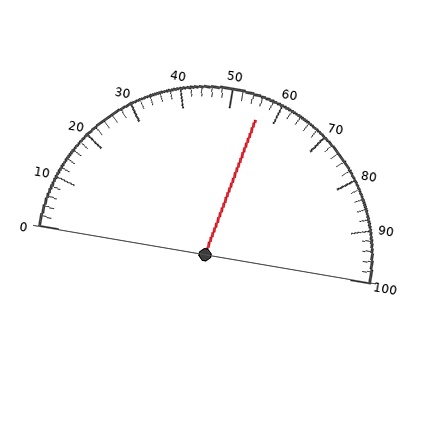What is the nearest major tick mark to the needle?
The nearest major tick mark is 60.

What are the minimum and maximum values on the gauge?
The gauge ranges from 0 to 100.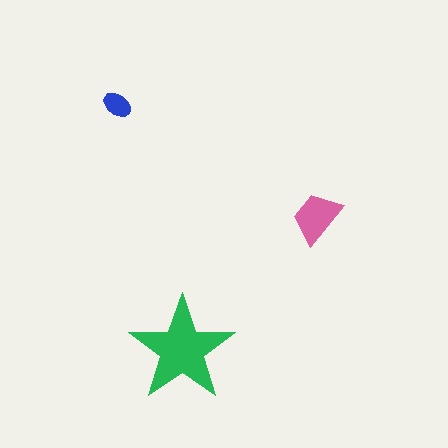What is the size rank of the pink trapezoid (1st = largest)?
2nd.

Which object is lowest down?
The green star is bottommost.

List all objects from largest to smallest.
The green star, the pink trapezoid, the blue ellipse.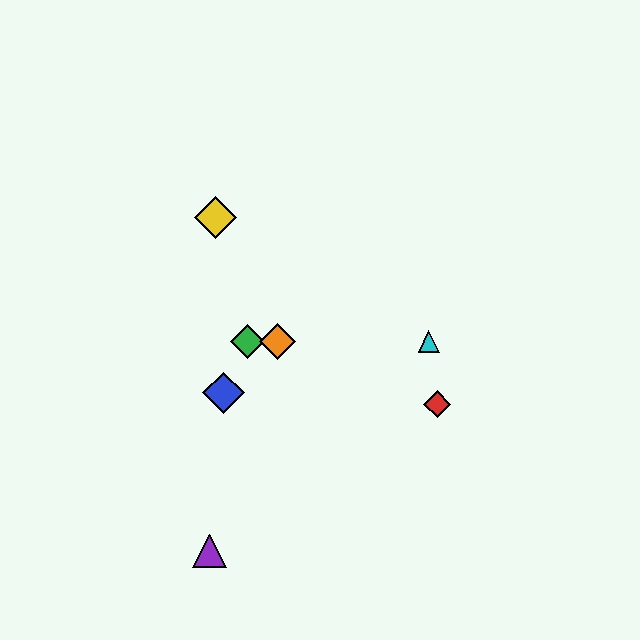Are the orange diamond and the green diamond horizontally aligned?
Yes, both are at y≈342.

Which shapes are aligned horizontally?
The green diamond, the orange diamond, the cyan triangle are aligned horizontally.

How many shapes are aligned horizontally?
3 shapes (the green diamond, the orange diamond, the cyan triangle) are aligned horizontally.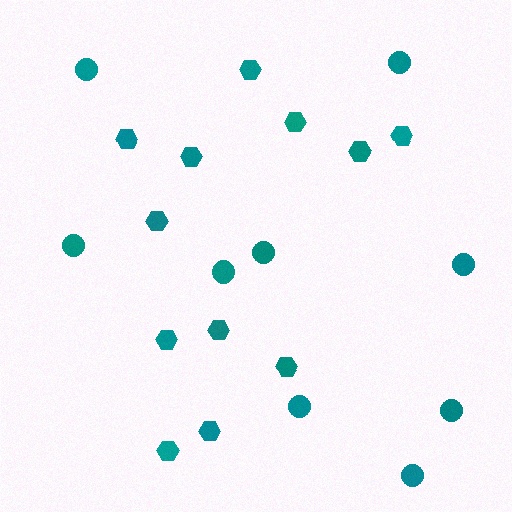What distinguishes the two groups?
There are 2 groups: one group of hexagons (12) and one group of circles (9).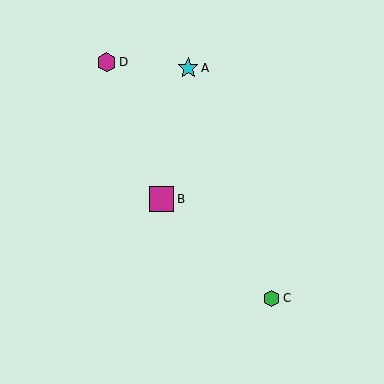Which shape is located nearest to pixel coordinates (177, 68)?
The cyan star (labeled A) at (188, 68) is nearest to that location.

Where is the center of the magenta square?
The center of the magenta square is at (162, 199).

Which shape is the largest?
The magenta square (labeled B) is the largest.